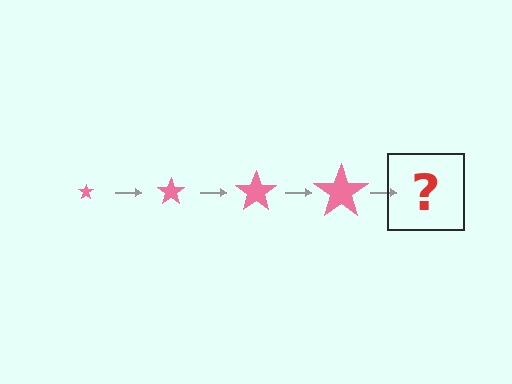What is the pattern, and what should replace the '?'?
The pattern is that the star gets progressively larger each step. The '?' should be a pink star, larger than the previous one.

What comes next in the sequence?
The next element should be a pink star, larger than the previous one.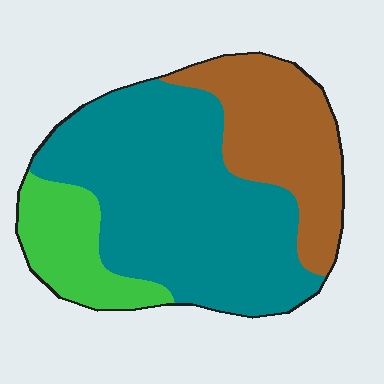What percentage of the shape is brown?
Brown covers 27% of the shape.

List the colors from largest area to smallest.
From largest to smallest: teal, brown, green.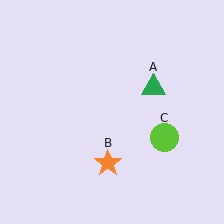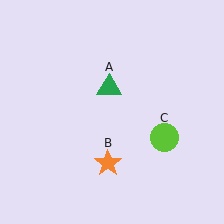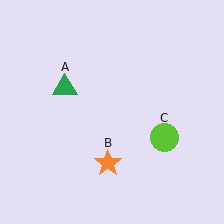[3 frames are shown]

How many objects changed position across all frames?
1 object changed position: green triangle (object A).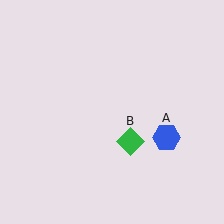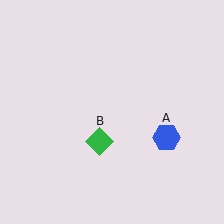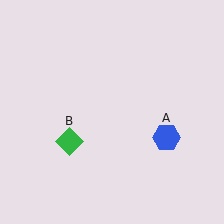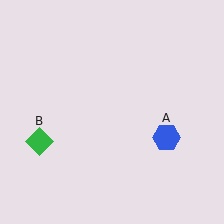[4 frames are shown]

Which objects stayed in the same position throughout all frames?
Blue hexagon (object A) remained stationary.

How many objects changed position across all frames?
1 object changed position: green diamond (object B).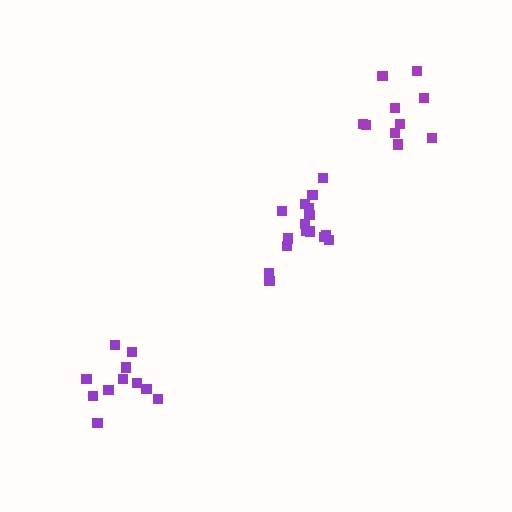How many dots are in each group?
Group 1: 16 dots, Group 2: 11 dots, Group 3: 10 dots (37 total).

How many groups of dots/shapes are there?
There are 3 groups.